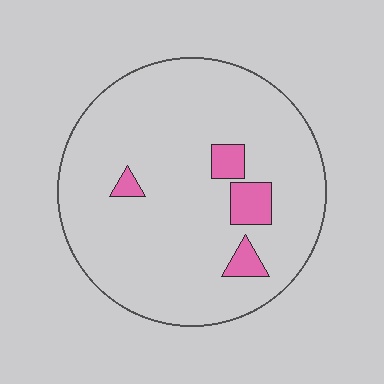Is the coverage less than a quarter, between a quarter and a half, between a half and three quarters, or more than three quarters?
Less than a quarter.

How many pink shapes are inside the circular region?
4.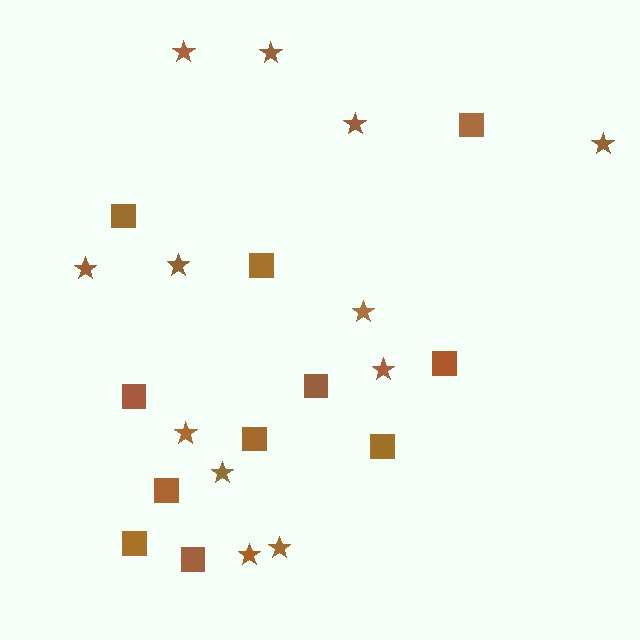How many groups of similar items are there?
There are 2 groups: one group of stars (12) and one group of squares (11).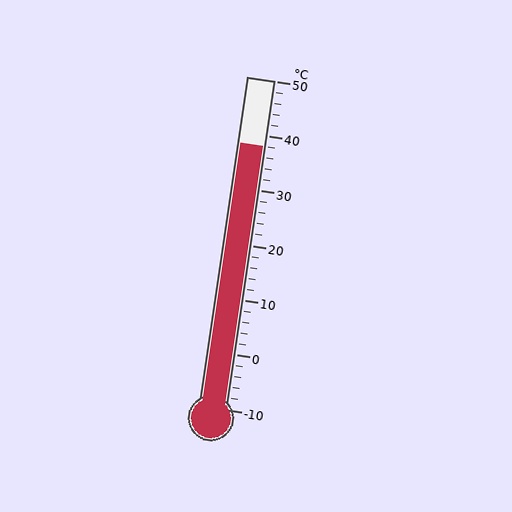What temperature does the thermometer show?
The thermometer shows approximately 38°C.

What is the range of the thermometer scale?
The thermometer scale ranges from -10°C to 50°C.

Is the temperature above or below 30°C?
The temperature is above 30°C.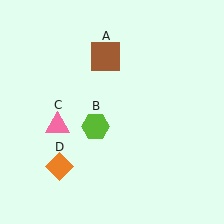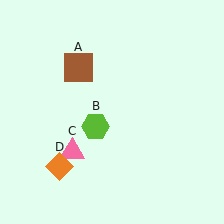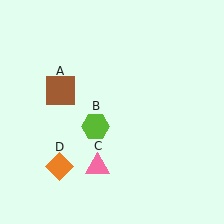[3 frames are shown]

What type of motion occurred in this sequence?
The brown square (object A), pink triangle (object C) rotated counterclockwise around the center of the scene.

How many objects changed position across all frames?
2 objects changed position: brown square (object A), pink triangle (object C).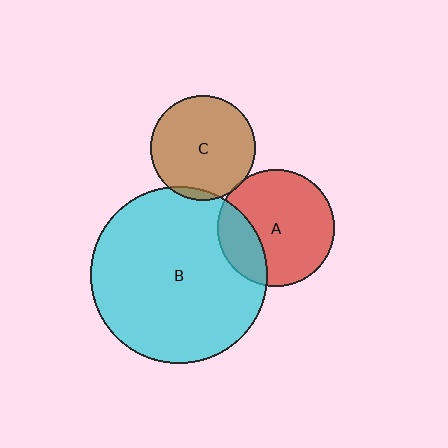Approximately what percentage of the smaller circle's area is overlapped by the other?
Approximately 25%.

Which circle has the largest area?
Circle B (cyan).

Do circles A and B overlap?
Yes.